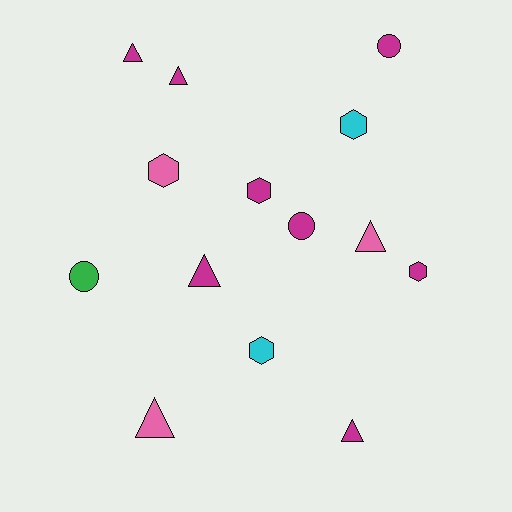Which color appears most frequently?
Magenta, with 8 objects.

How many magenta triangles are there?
There are 4 magenta triangles.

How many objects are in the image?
There are 14 objects.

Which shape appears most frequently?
Triangle, with 6 objects.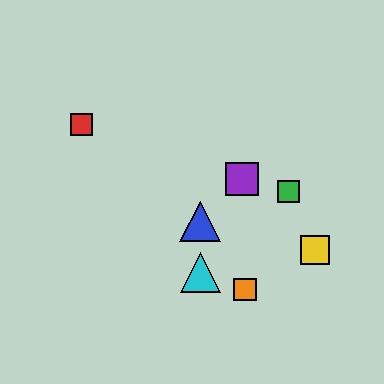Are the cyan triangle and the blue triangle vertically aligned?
Yes, both are at x≈200.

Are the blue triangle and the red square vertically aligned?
No, the blue triangle is at x≈200 and the red square is at x≈82.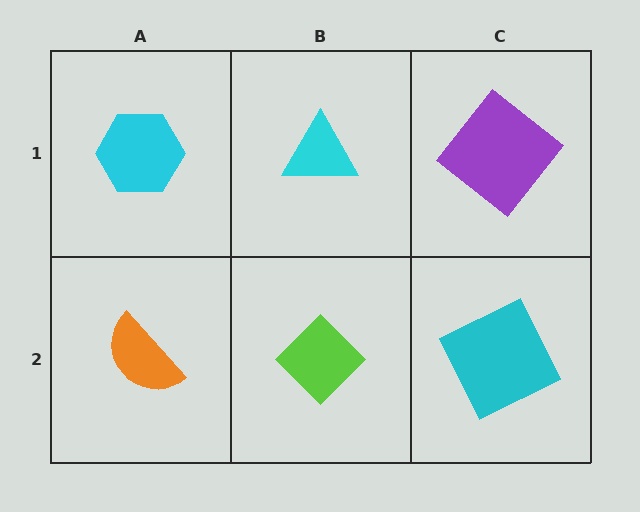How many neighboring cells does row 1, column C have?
2.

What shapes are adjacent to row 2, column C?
A purple diamond (row 1, column C), a lime diamond (row 2, column B).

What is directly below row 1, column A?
An orange semicircle.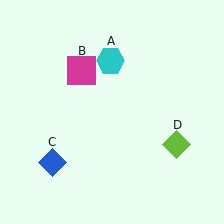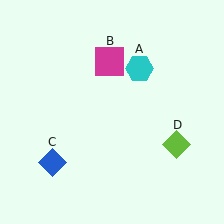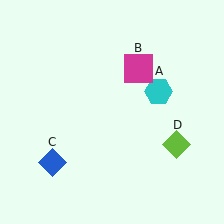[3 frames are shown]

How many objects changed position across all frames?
2 objects changed position: cyan hexagon (object A), magenta square (object B).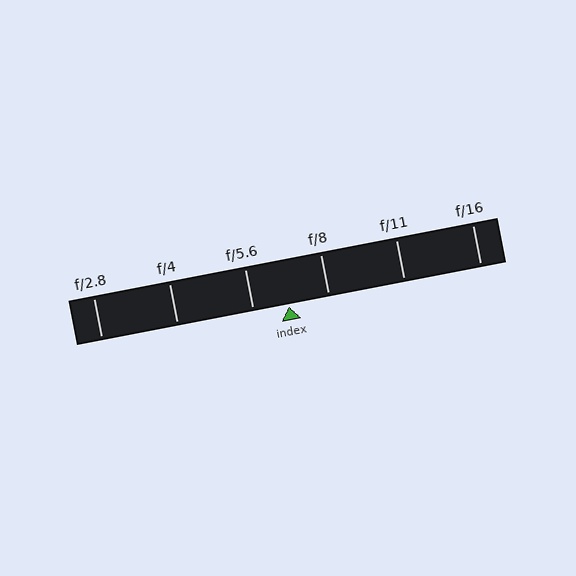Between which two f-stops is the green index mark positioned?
The index mark is between f/5.6 and f/8.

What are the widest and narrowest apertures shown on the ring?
The widest aperture shown is f/2.8 and the narrowest is f/16.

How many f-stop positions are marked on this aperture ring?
There are 6 f-stop positions marked.